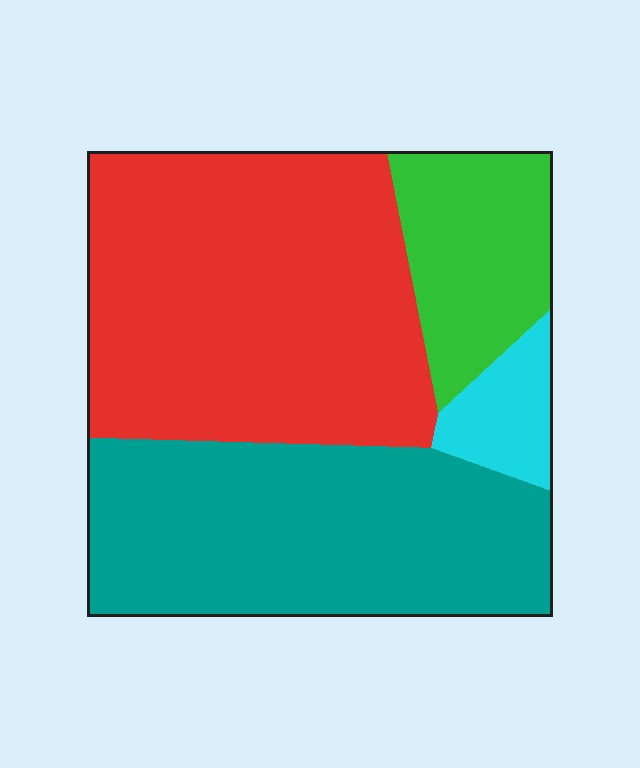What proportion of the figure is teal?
Teal takes up between a third and a half of the figure.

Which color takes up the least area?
Cyan, at roughly 5%.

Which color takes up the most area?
Red, at roughly 45%.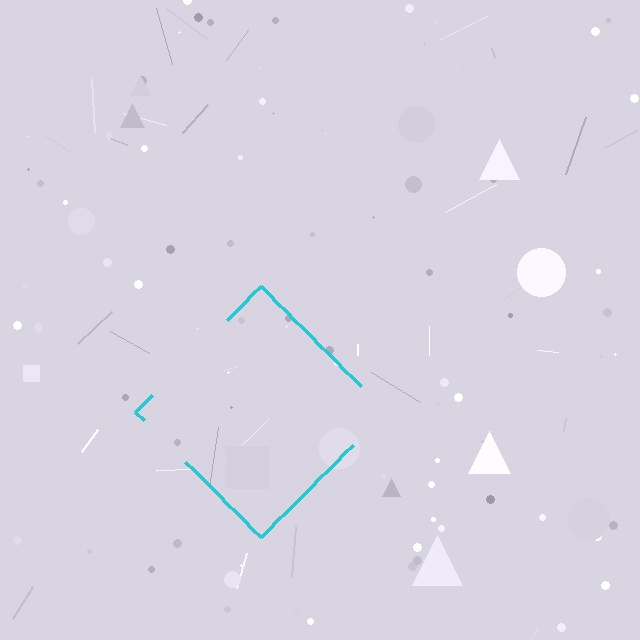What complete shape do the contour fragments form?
The contour fragments form a diamond.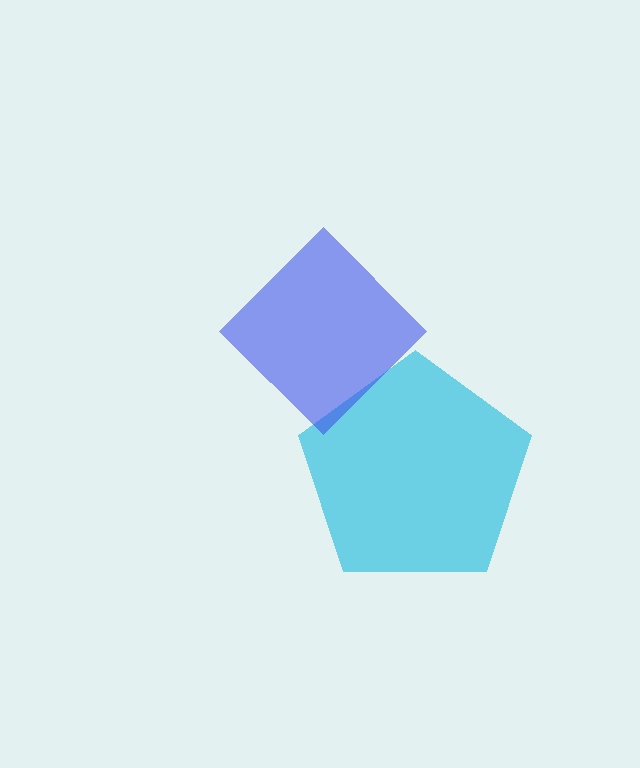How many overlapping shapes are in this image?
There are 2 overlapping shapes in the image.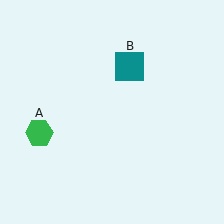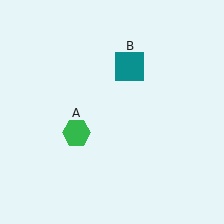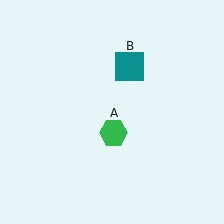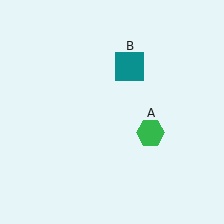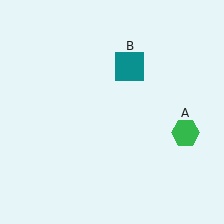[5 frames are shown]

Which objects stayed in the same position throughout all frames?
Teal square (object B) remained stationary.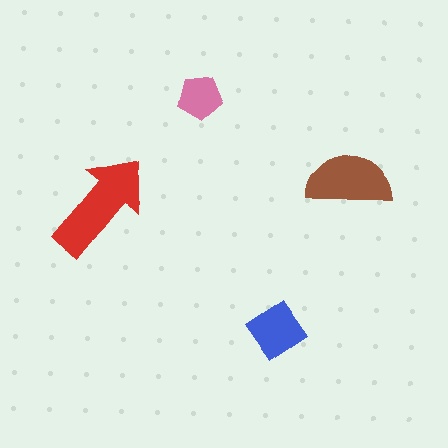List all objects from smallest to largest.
The pink pentagon, the blue diamond, the brown semicircle, the red arrow.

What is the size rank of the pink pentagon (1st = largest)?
4th.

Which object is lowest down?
The blue diamond is bottommost.